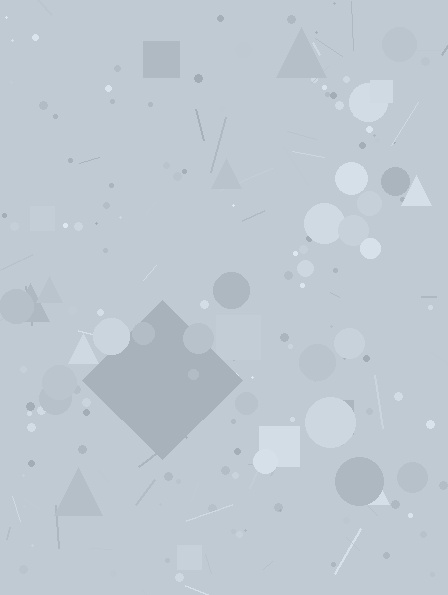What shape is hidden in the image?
A diamond is hidden in the image.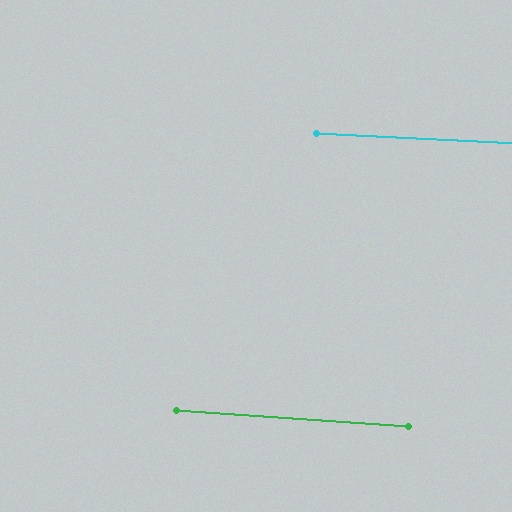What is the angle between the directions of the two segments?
Approximately 1 degree.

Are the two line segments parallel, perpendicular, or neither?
Parallel — their directions differ by only 1.0°.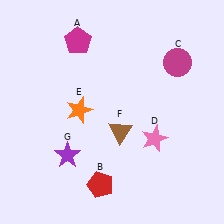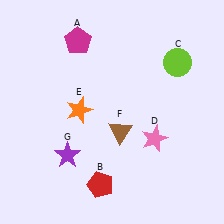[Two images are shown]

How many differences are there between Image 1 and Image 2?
There is 1 difference between the two images.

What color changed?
The circle (C) changed from magenta in Image 1 to lime in Image 2.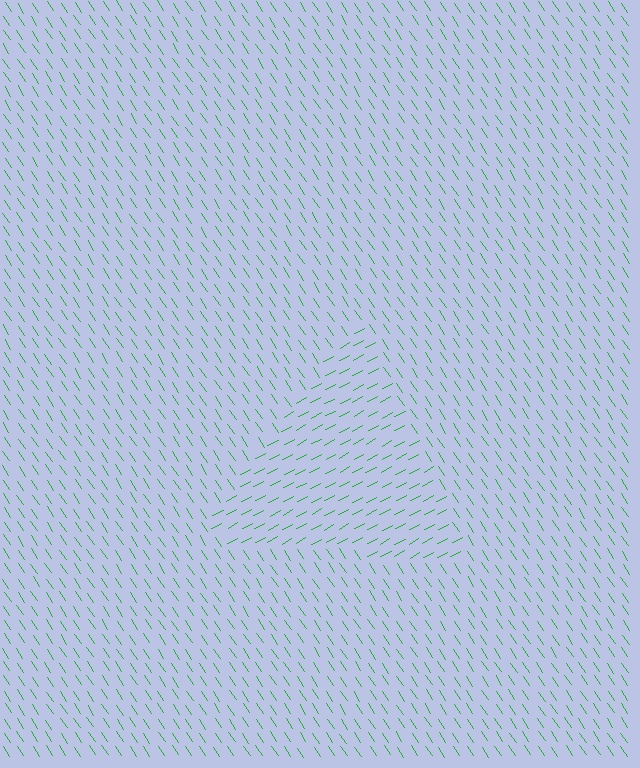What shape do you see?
I see a triangle.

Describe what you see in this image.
The image is filled with small green line segments. A triangle region in the image has lines oriented differently from the surrounding lines, creating a visible texture boundary.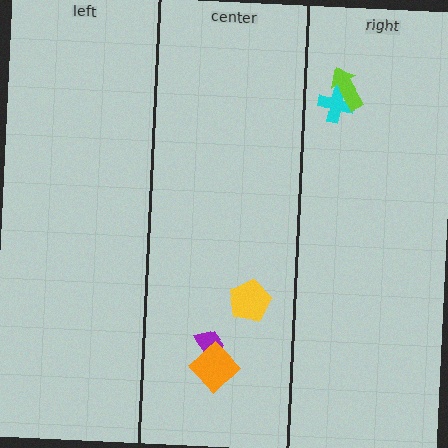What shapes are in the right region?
The cyan cross, the lime arrow.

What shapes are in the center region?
The purple trapezoid, the yellow pentagon, the orange diamond.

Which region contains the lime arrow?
The right region.